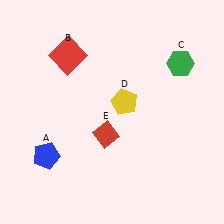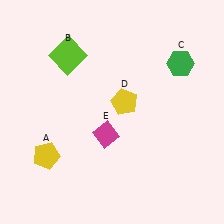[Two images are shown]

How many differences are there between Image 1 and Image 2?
There are 3 differences between the two images.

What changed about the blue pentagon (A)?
In Image 1, A is blue. In Image 2, it changed to yellow.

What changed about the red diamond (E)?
In Image 1, E is red. In Image 2, it changed to magenta.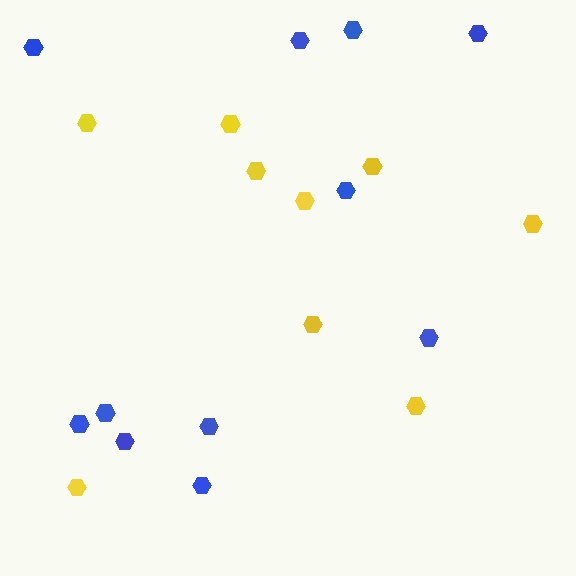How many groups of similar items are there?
There are 2 groups: one group of blue hexagons (11) and one group of yellow hexagons (9).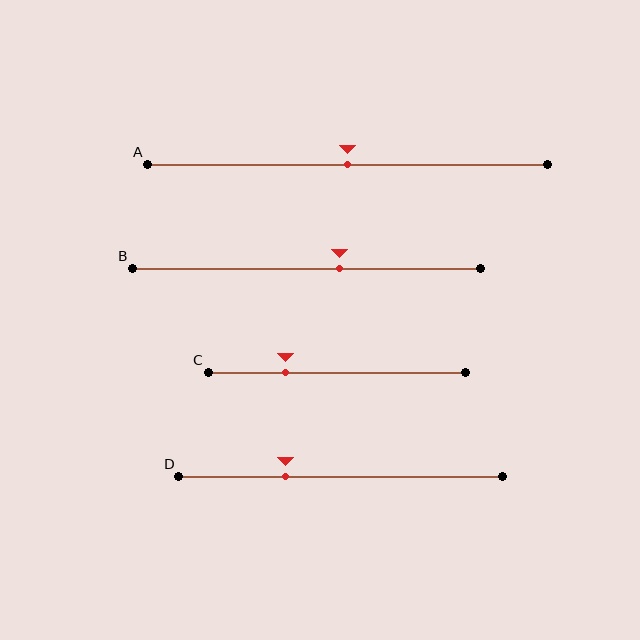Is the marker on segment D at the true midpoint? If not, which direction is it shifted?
No, the marker on segment D is shifted to the left by about 17% of the segment length.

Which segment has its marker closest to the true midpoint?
Segment A has its marker closest to the true midpoint.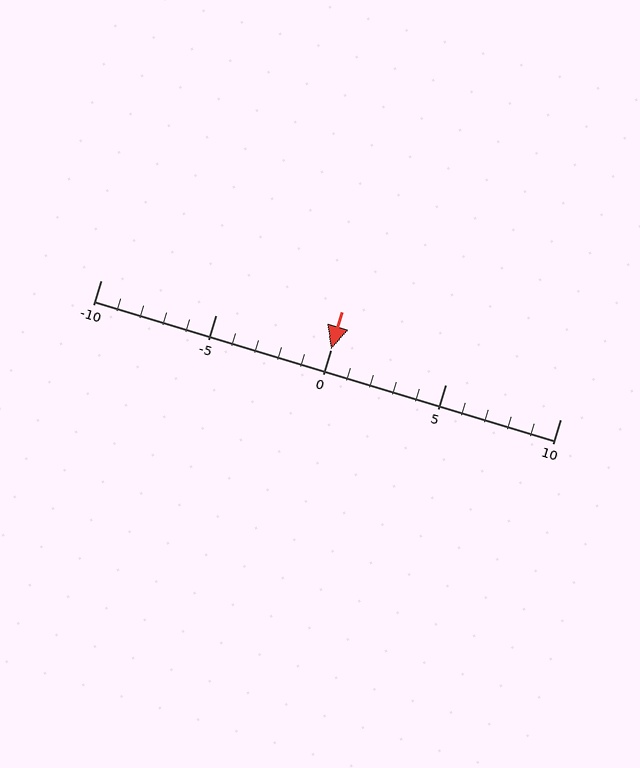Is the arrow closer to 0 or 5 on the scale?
The arrow is closer to 0.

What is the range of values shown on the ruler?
The ruler shows values from -10 to 10.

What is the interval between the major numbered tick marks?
The major tick marks are spaced 5 units apart.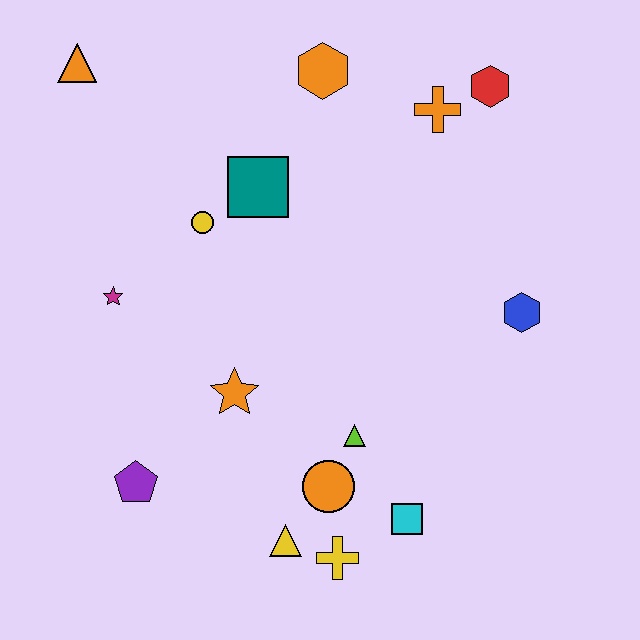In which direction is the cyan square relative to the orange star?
The cyan square is to the right of the orange star.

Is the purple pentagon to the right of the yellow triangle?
No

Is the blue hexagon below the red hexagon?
Yes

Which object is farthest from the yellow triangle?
The orange triangle is farthest from the yellow triangle.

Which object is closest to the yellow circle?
The teal square is closest to the yellow circle.